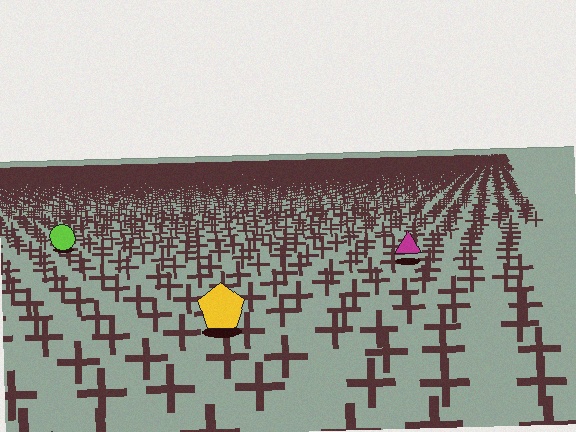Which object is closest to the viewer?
The yellow pentagon is closest. The texture marks near it are larger and more spread out.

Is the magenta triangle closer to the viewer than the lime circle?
Yes. The magenta triangle is closer — you can tell from the texture gradient: the ground texture is coarser near it.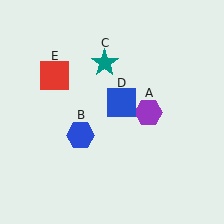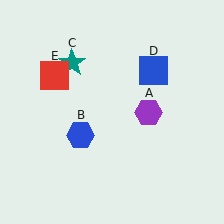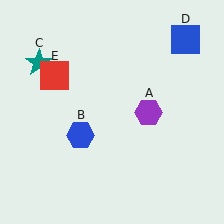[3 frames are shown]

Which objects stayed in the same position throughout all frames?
Purple hexagon (object A) and blue hexagon (object B) and red square (object E) remained stationary.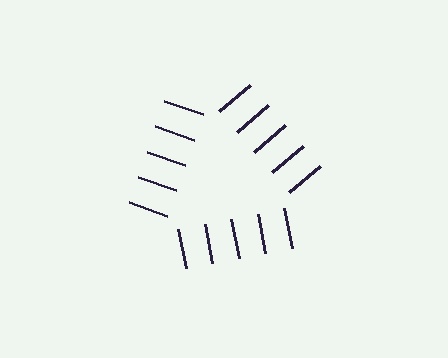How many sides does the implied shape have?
3 sides — the line-ends trace a triangle.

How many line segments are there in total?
15 — 5 along each of the 3 edges.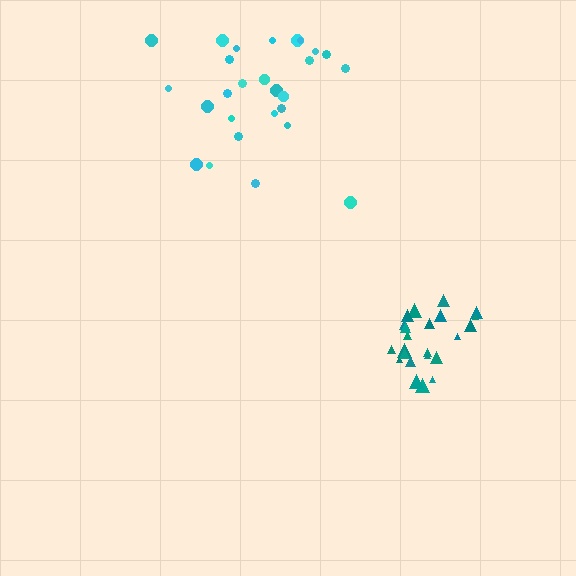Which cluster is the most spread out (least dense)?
Cyan.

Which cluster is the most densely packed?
Teal.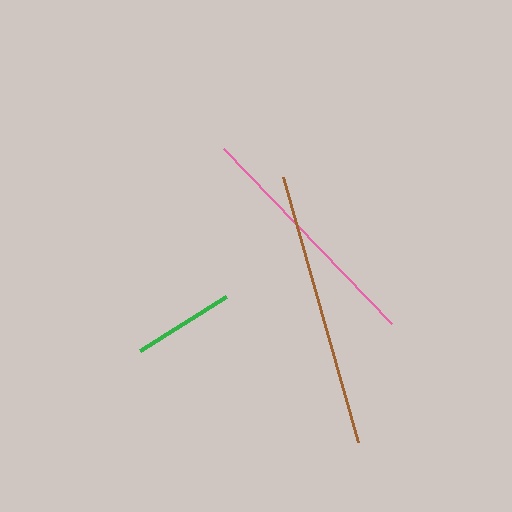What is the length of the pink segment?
The pink segment is approximately 242 pixels long.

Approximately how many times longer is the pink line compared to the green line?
The pink line is approximately 2.4 times the length of the green line.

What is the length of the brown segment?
The brown segment is approximately 275 pixels long.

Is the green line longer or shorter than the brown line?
The brown line is longer than the green line.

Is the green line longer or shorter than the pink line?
The pink line is longer than the green line.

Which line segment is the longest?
The brown line is the longest at approximately 275 pixels.